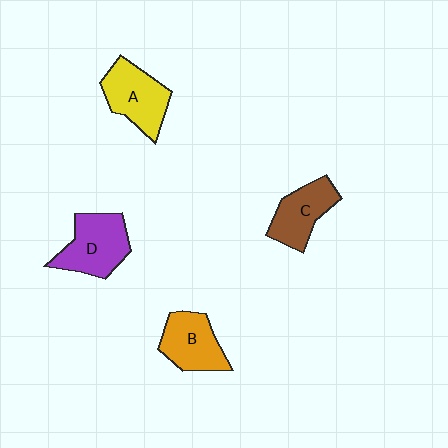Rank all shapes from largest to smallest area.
From largest to smallest: D (purple), A (yellow), B (orange), C (brown).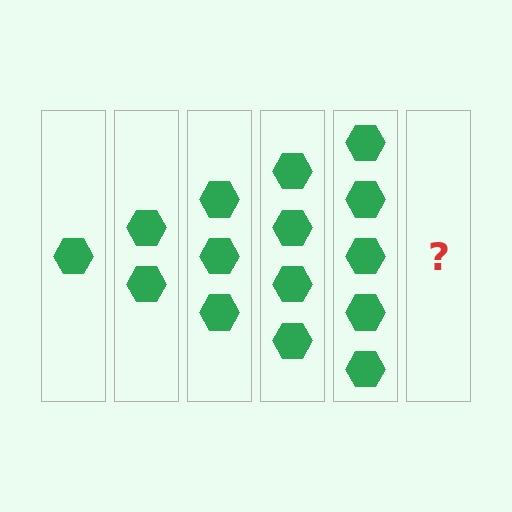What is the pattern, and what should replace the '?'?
The pattern is that each step adds one more hexagon. The '?' should be 6 hexagons.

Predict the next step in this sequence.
The next step is 6 hexagons.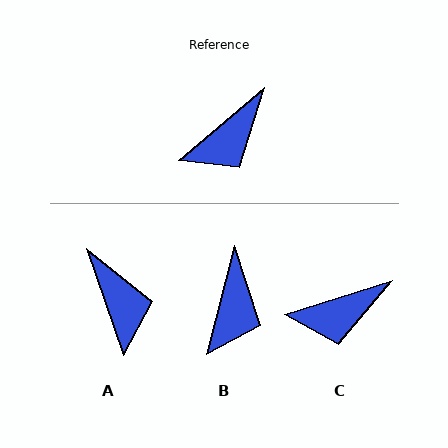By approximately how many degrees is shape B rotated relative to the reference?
Approximately 35 degrees counter-clockwise.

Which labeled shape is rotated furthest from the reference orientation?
A, about 69 degrees away.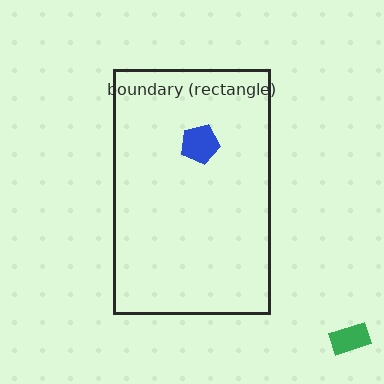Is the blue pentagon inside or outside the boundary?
Inside.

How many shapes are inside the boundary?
1 inside, 1 outside.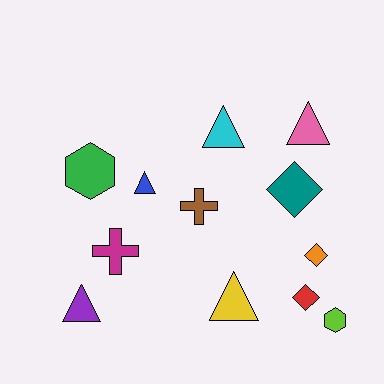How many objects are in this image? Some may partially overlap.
There are 12 objects.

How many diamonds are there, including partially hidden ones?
There are 3 diamonds.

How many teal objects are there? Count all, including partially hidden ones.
There is 1 teal object.